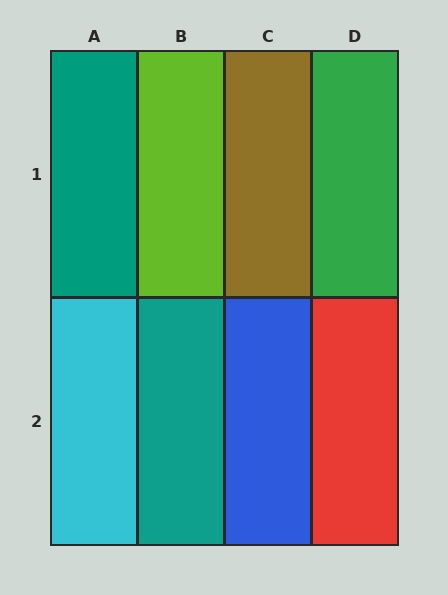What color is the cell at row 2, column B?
Teal.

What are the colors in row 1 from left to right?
Teal, lime, brown, green.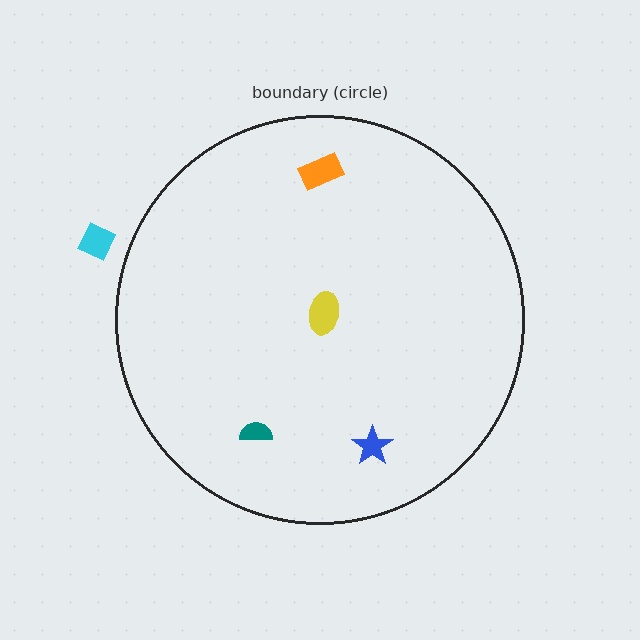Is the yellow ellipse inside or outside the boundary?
Inside.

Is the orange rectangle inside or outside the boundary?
Inside.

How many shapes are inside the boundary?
4 inside, 1 outside.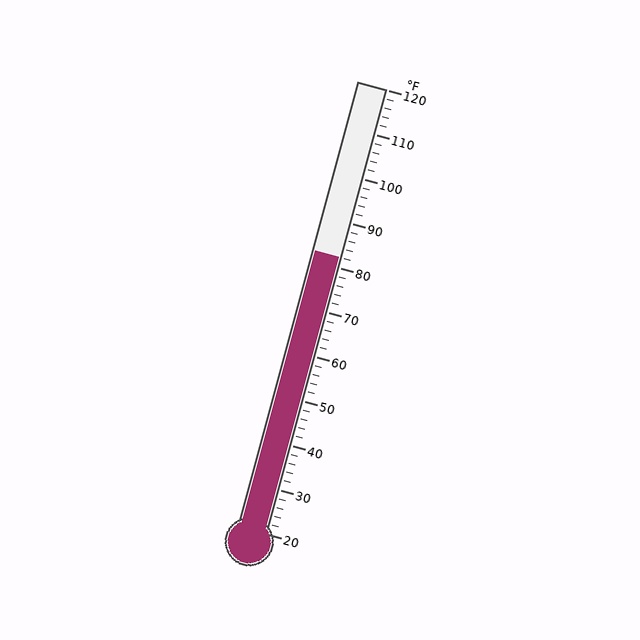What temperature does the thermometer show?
The thermometer shows approximately 82°F.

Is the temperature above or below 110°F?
The temperature is below 110°F.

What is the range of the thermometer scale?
The thermometer scale ranges from 20°F to 120°F.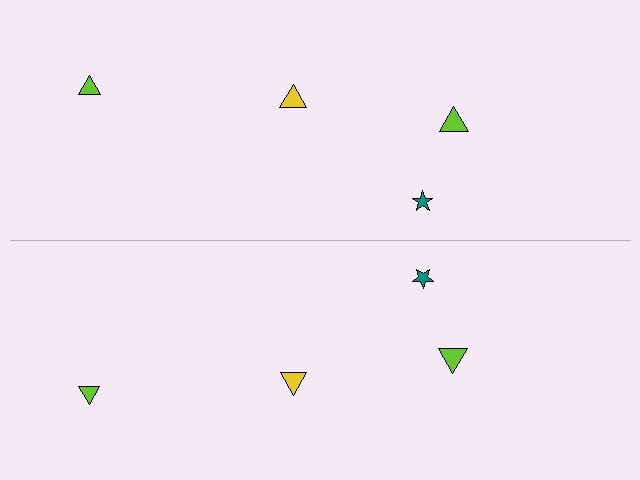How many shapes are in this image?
There are 8 shapes in this image.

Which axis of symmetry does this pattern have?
The pattern has a horizontal axis of symmetry running through the center of the image.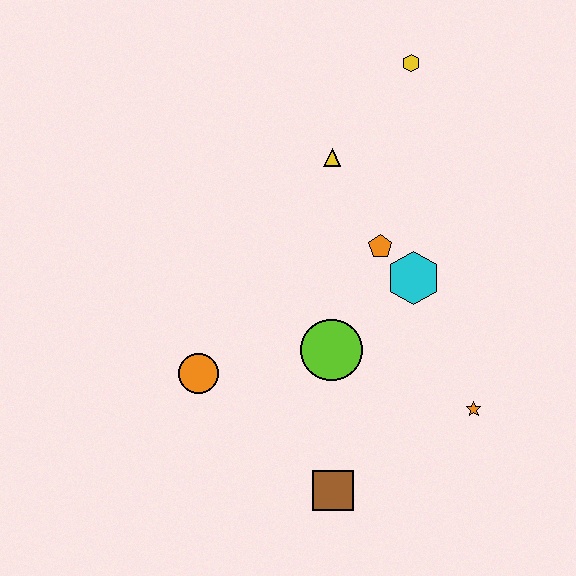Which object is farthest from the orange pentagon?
The brown square is farthest from the orange pentagon.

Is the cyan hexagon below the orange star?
No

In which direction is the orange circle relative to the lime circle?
The orange circle is to the left of the lime circle.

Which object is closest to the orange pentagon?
The cyan hexagon is closest to the orange pentagon.